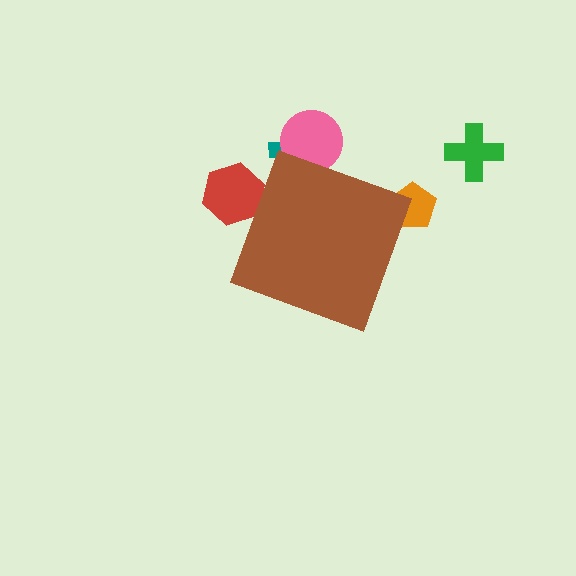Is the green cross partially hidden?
No, the green cross is fully visible.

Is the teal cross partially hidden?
Yes, the teal cross is partially hidden behind the brown diamond.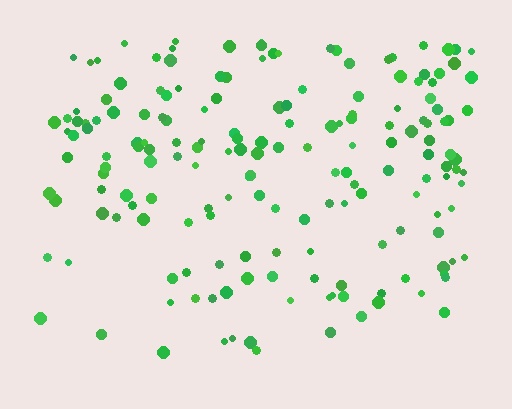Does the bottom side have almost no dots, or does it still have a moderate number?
Still a moderate number, just noticeably fewer than the top.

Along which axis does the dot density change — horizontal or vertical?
Vertical.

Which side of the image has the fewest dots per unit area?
The bottom.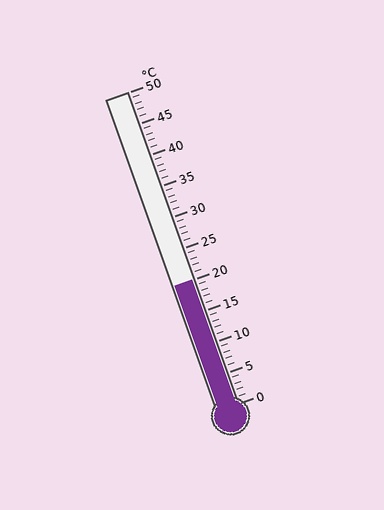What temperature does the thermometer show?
The thermometer shows approximately 20°C.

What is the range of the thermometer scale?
The thermometer scale ranges from 0°C to 50°C.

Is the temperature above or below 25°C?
The temperature is below 25°C.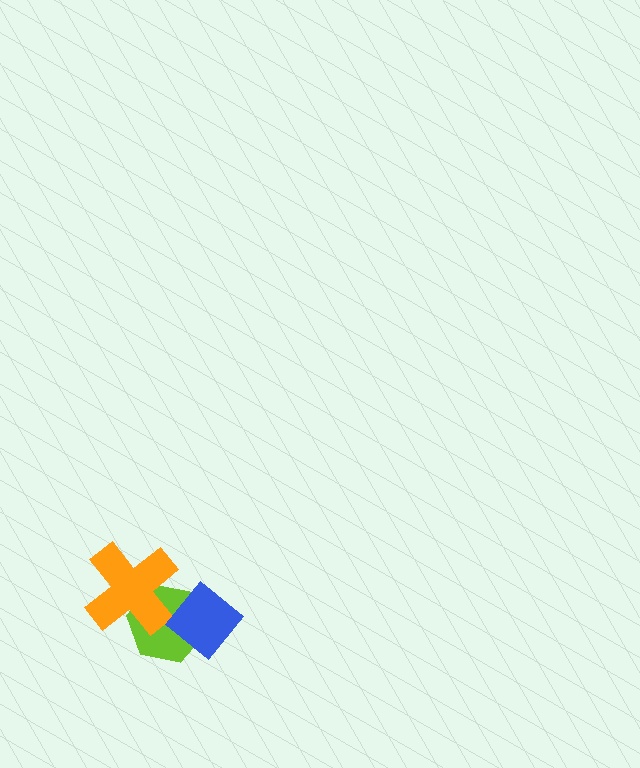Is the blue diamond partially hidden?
No, no other shape covers it.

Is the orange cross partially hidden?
Yes, it is partially covered by another shape.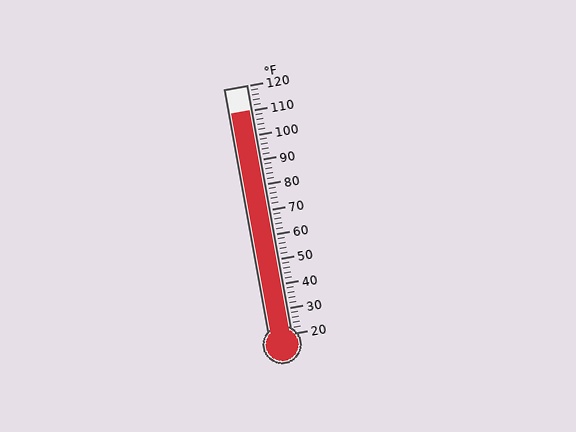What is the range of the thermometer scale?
The thermometer scale ranges from 20°F to 120°F.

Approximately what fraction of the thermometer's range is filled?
The thermometer is filled to approximately 90% of its range.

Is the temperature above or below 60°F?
The temperature is above 60°F.